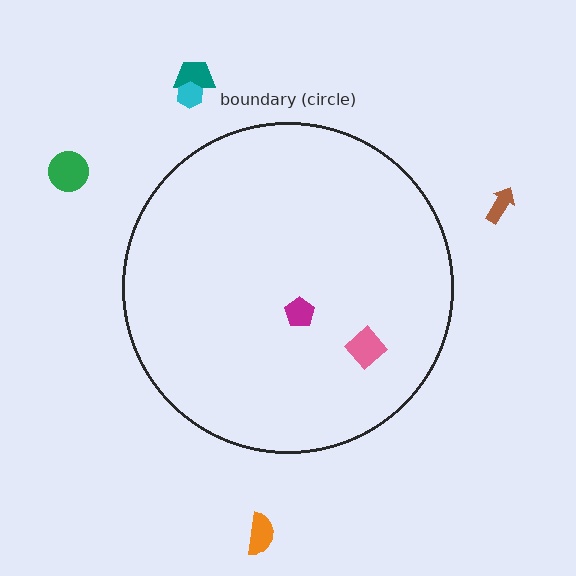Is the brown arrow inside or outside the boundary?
Outside.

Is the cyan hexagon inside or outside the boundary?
Outside.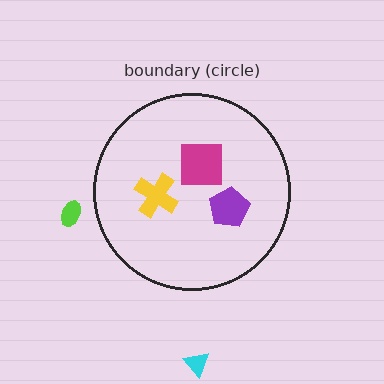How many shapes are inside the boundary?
3 inside, 2 outside.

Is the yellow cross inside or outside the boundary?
Inside.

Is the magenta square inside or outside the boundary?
Inside.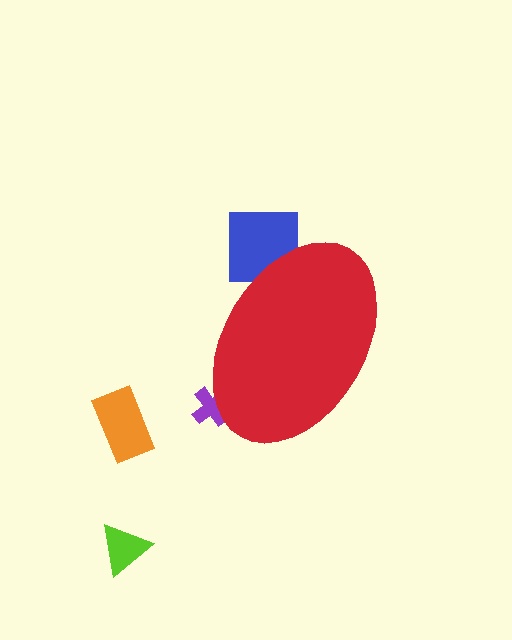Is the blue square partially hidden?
Yes, the blue square is partially hidden behind the red ellipse.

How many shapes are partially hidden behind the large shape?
2 shapes are partially hidden.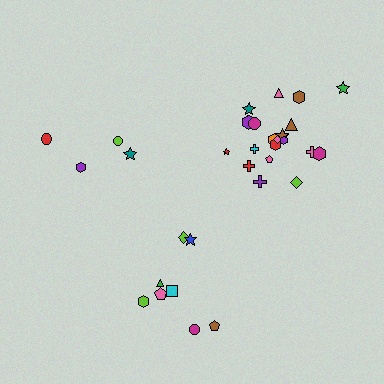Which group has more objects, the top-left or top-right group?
The top-right group.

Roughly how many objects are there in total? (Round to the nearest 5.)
Roughly 35 objects in total.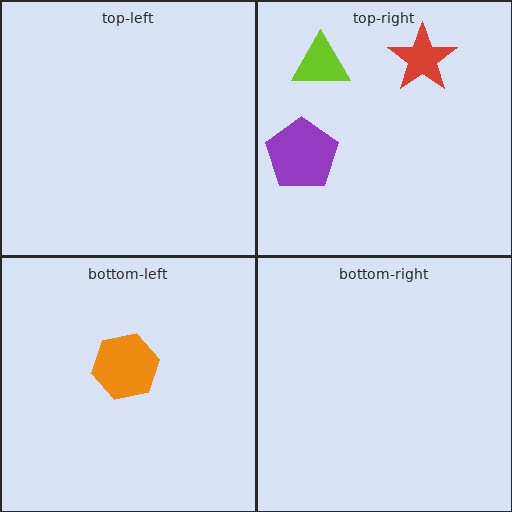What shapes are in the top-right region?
The lime triangle, the red star, the purple pentagon.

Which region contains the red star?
The top-right region.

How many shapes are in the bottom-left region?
1.